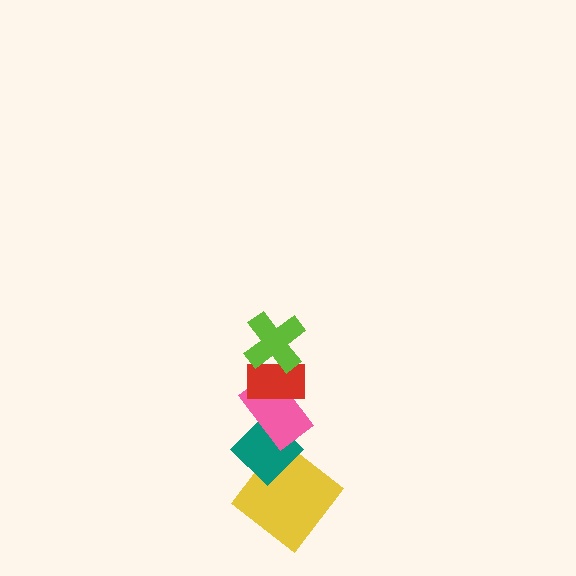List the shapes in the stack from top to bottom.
From top to bottom: the lime cross, the red rectangle, the pink rectangle, the teal diamond, the yellow diamond.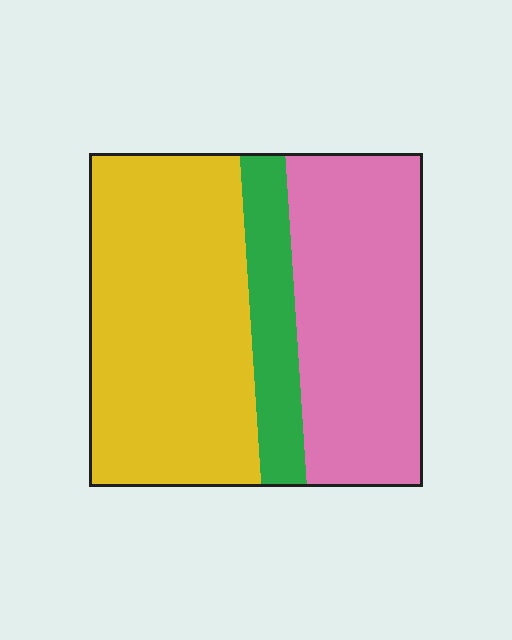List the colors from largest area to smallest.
From largest to smallest: yellow, pink, green.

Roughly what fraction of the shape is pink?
Pink takes up about three eighths (3/8) of the shape.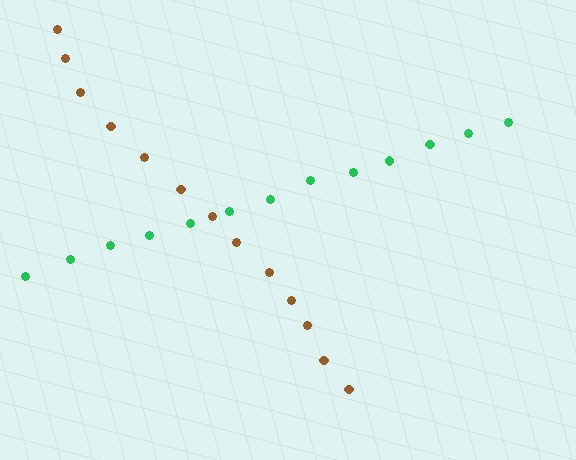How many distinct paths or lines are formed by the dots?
There are 2 distinct paths.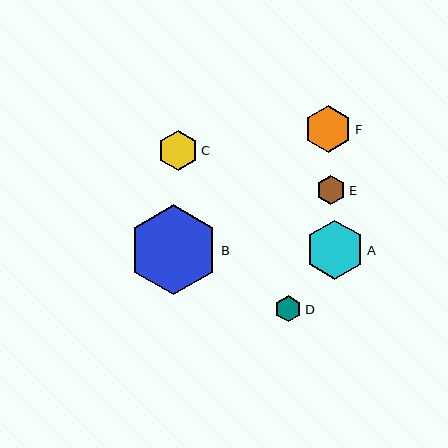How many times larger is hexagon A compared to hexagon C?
Hexagon A is approximately 1.5 times the size of hexagon C.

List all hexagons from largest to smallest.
From largest to smallest: B, A, F, C, E, D.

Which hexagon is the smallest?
Hexagon D is the smallest with a size of approximately 27 pixels.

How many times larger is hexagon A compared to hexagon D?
Hexagon A is approximately 2.2 times the size of hexagon D.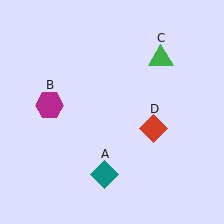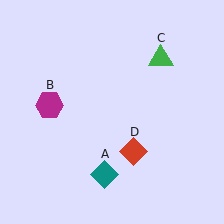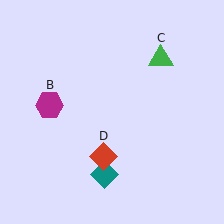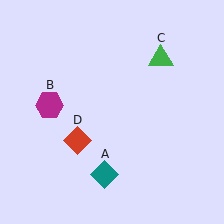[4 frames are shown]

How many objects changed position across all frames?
1 object changed position: red diamond (object D).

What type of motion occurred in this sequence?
The red diamond (object D) rotated clockwise around the center of the scene.